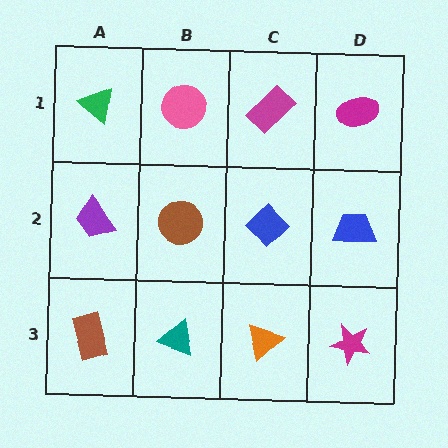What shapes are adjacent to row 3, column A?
A purple trapezoid (row 2, column A), a teal triangle (row 3, column B).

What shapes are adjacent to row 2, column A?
A green triangle (row 1, column A), a brown rectangle (row 3, column A), a brown circle (row 2, column B).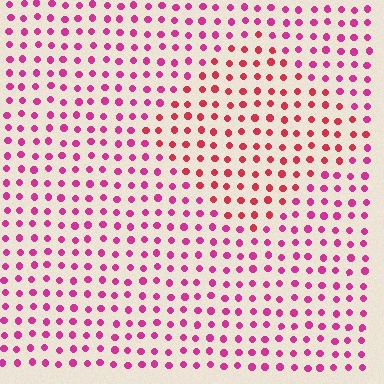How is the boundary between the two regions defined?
The boundary is defined purely by a slight shift in hue (about 28 degrees). Spacing, size, and orientation are identical on both sides.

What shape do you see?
I see a diamond.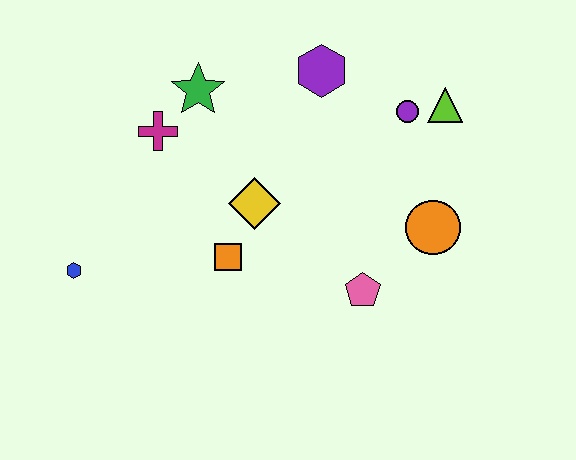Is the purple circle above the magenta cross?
Yes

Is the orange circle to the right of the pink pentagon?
Yes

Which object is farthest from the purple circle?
The blue hexagon is farthest from the purple circle.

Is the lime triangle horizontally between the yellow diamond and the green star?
No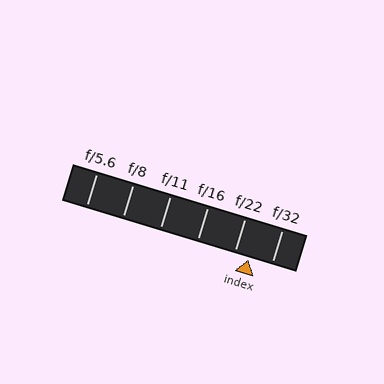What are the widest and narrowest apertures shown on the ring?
The widest aperture shown is f/5.6 and the narrowest is f/32.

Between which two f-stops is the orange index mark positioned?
The index mark is between f/22 and f/32.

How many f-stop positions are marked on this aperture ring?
There are 6 f-stop positions marked.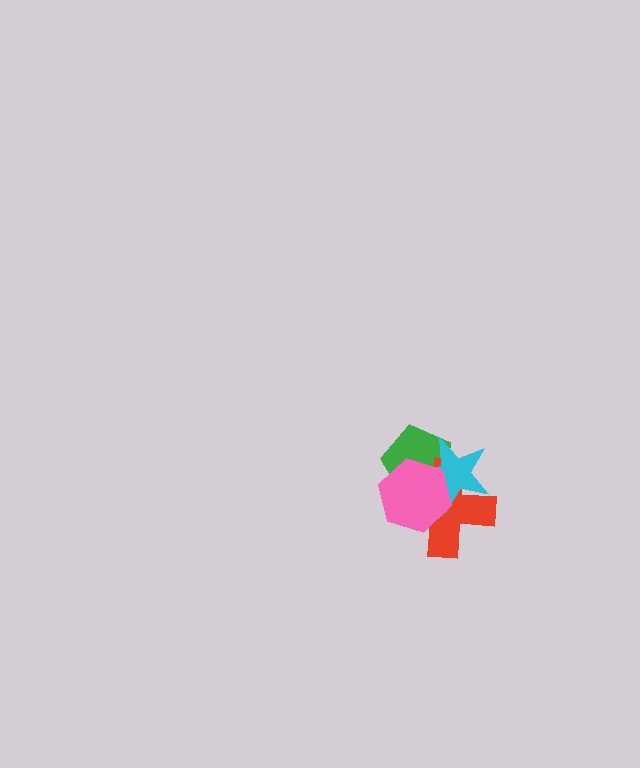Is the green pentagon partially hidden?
Yes, it is partially covered by another shape.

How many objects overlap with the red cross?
3 objects overlap with the red cross.